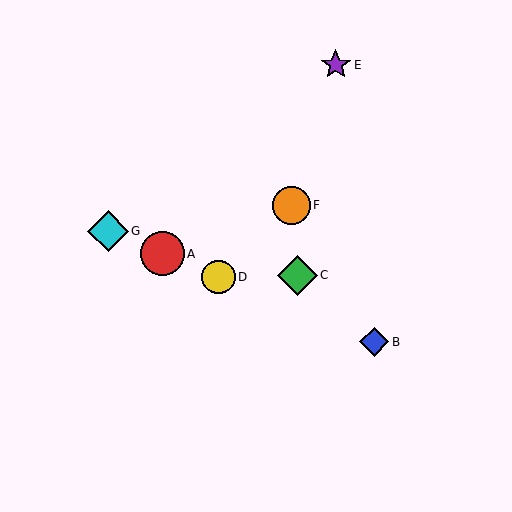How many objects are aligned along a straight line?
4 objects (A, B, D, G) are aligned along a straight line.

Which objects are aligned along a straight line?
Objects A, B, D, G are aligned along a straight line.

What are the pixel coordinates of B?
Object B is at (374, 342).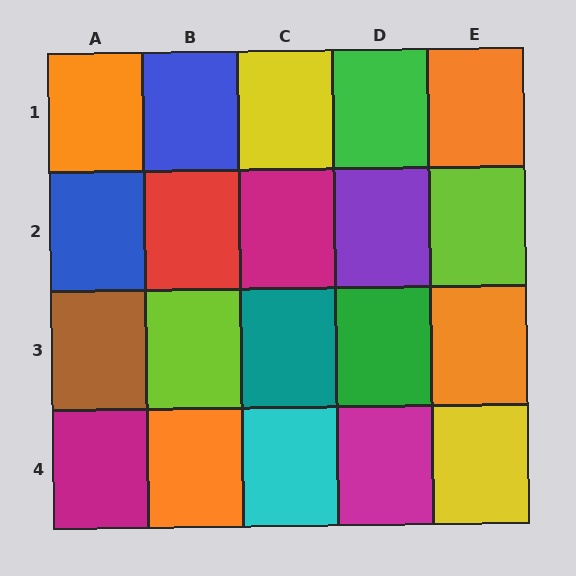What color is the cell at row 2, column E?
Lime.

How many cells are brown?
1 cell is brown.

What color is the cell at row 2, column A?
Blue.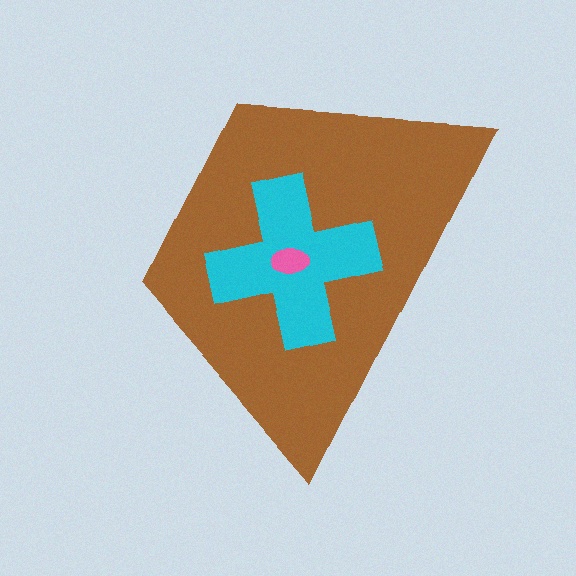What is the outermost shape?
The brown trapezoid.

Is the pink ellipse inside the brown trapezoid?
Yes.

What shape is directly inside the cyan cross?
The pink ellipse.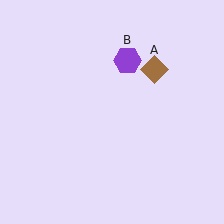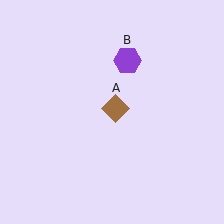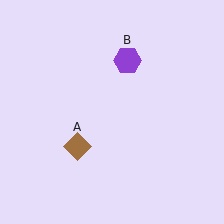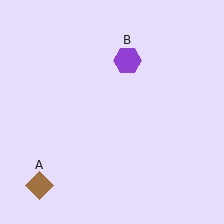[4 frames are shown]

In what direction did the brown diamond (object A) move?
The brown diamond (object A) moved down and to the left.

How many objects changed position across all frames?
1 object changed position: brown diamond (object A).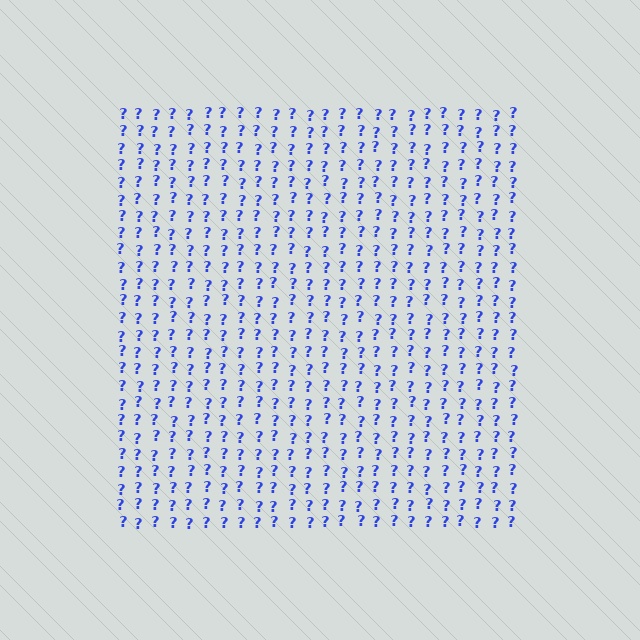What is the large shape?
The large shape is a square.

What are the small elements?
The small elements are question marks.